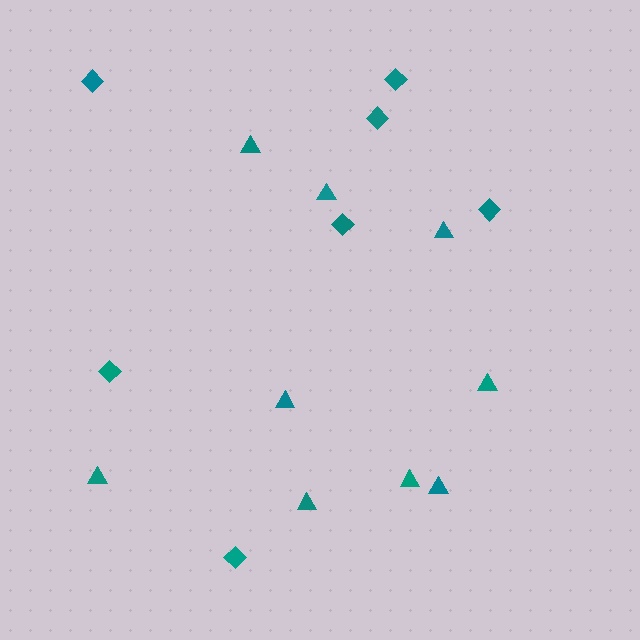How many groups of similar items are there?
There are 2 groups: one group of diamonds (7) and one group of triangles (9).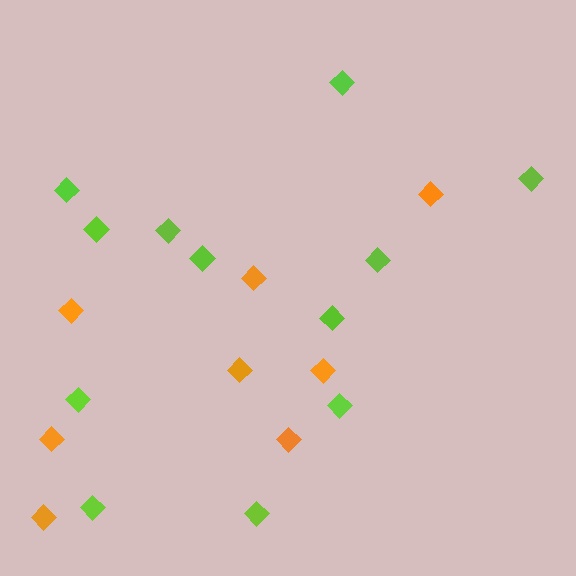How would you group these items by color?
There are 2 groups: one group of orange diamonds (8) and one group of lime diamonds (12).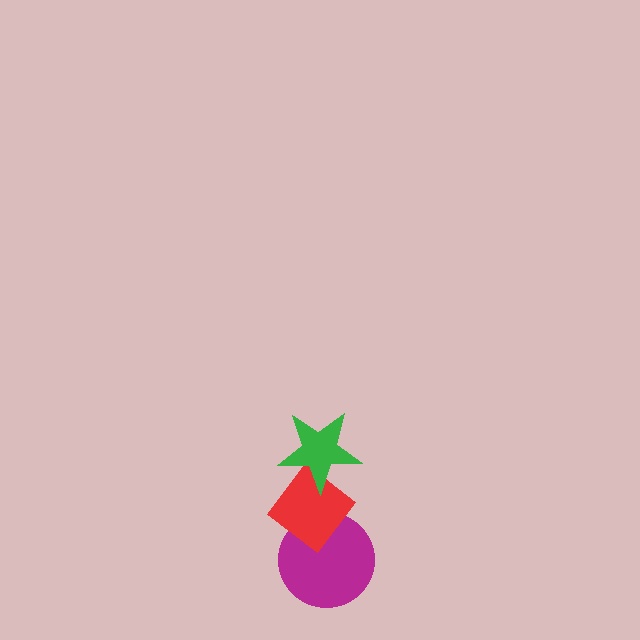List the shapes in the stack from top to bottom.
From top to bottom: the green star, the red diamond, the magenta circle.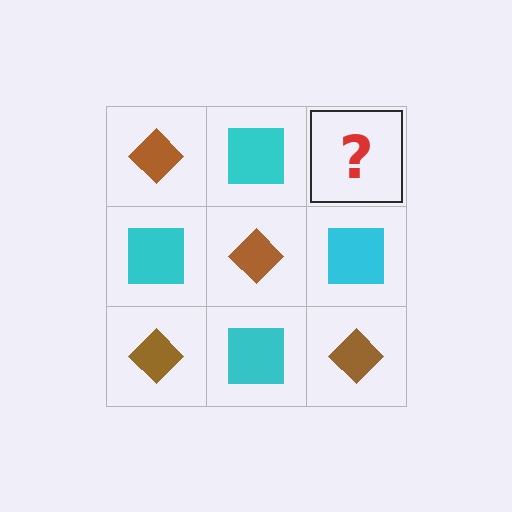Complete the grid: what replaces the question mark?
The question mark should be replaced with a brown diamond.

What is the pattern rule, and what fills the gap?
The rule is that it alternates brown diamond and cyan square in a checkerboard pattern. The gap should be filled with a brown diamond.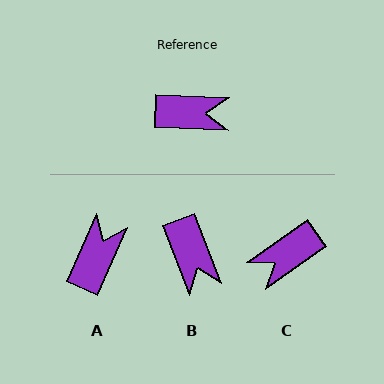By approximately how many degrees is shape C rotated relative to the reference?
Approximately 142 degrees clockwise.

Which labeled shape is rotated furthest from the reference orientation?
C, about 142 degrees away.